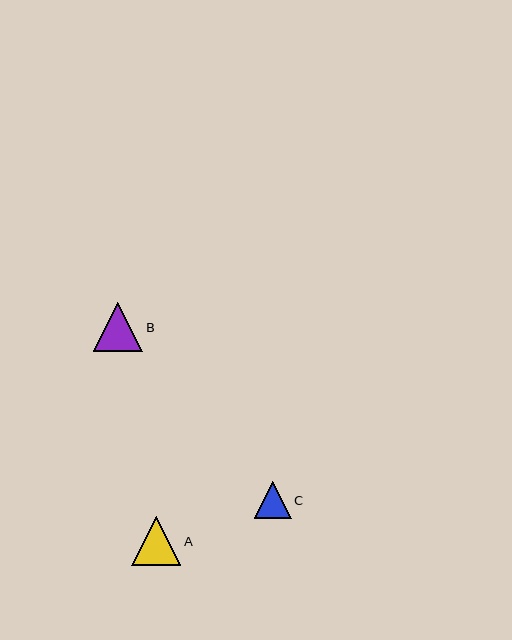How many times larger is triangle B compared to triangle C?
Triangle B is approximately 1.3 times the size of triangle C.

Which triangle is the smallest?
Triangle C is the smallest with a size of approximately 37 pixels.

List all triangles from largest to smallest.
From largest to smallest: B, A, C.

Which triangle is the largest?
Triangle B is the largest with a size of approximately 49 pixels.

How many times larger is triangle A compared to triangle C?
Triangle A is approximately 1.3 times the size of triangle C.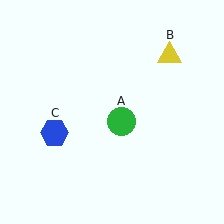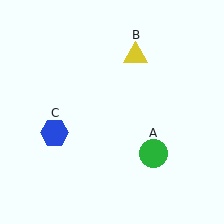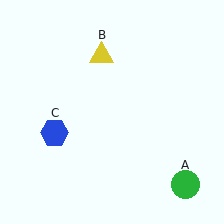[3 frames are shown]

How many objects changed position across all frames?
2 objects changed position: green circle (object A), yellow triangle (object B).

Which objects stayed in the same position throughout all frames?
Blue hexagon (object C) remained stationary.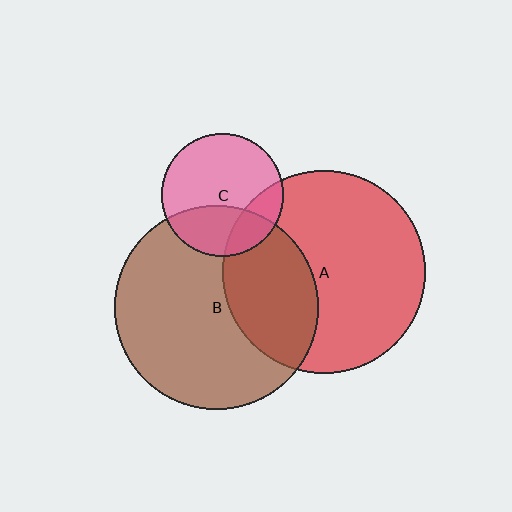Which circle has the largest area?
Circle B (brown).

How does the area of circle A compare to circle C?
Approximately 2.7 times.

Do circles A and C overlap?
Yes.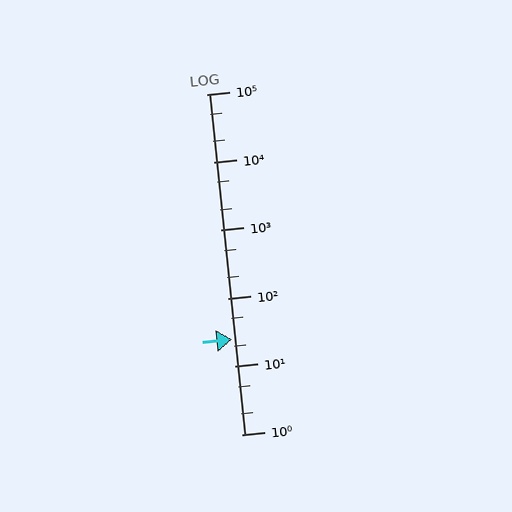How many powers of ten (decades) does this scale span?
The scale spans 5 decades, from 1 to 100000.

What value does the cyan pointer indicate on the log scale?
The pointer indicates approximately 25.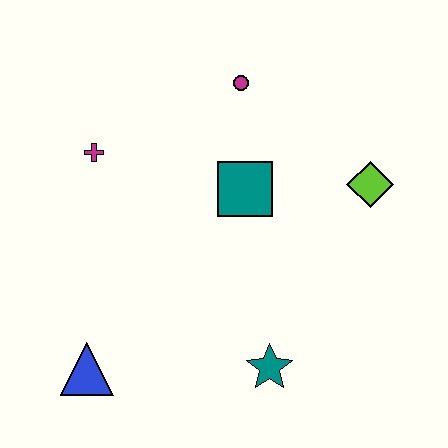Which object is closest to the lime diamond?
The teal square is closest to the lime diamond.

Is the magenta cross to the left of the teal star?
Yes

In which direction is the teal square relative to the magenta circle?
The teal square is below the magenta circle.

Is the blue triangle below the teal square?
Yes